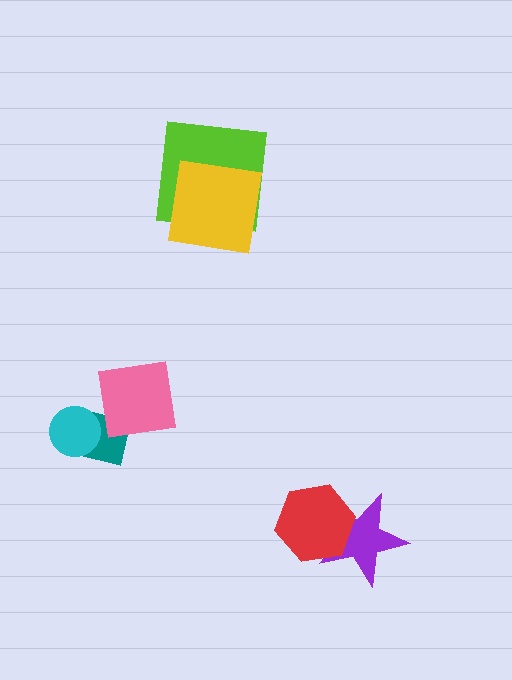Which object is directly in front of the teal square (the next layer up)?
The pink square is directly in front of the teal square.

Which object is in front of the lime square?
The yellow square is in front of the lime square.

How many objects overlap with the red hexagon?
1 object overlaps with the red hexagon.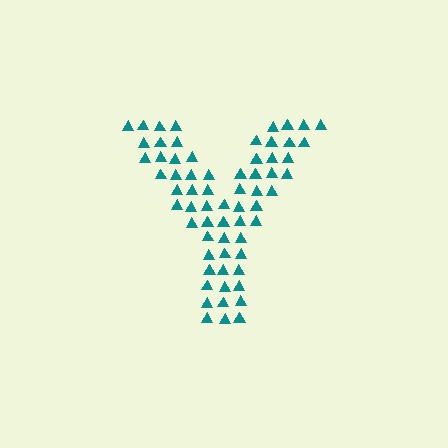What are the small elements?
The small elements are triangles.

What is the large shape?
The large shape is the letter Y.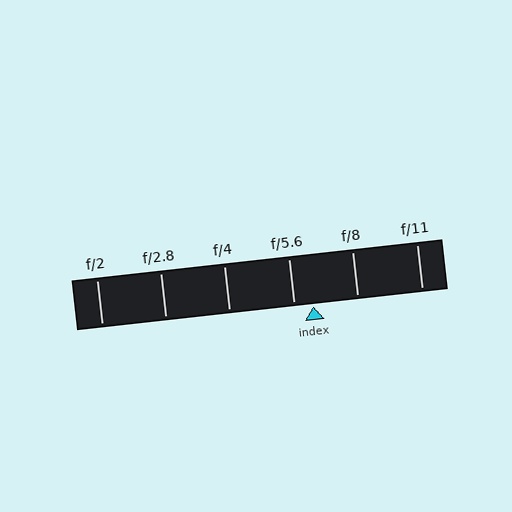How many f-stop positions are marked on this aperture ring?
There are 6 f-stop positions marked.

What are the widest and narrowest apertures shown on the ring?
The widest aperture shown is f/2 and the narrowest is f/11.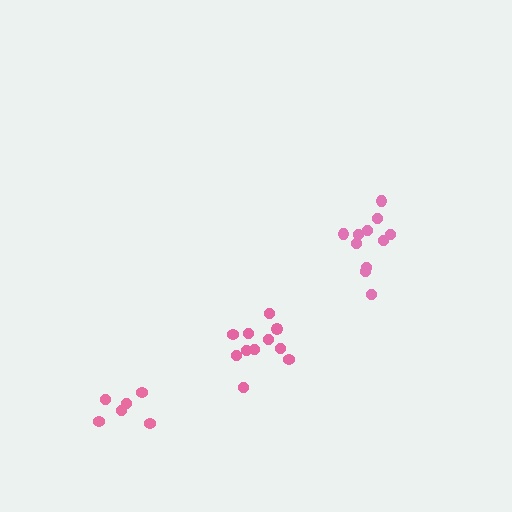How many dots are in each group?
Group 1: 11 dots, Group 2: 11 dots, Group 3: 6 dots (28 total).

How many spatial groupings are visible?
There are 3 spatial groupings.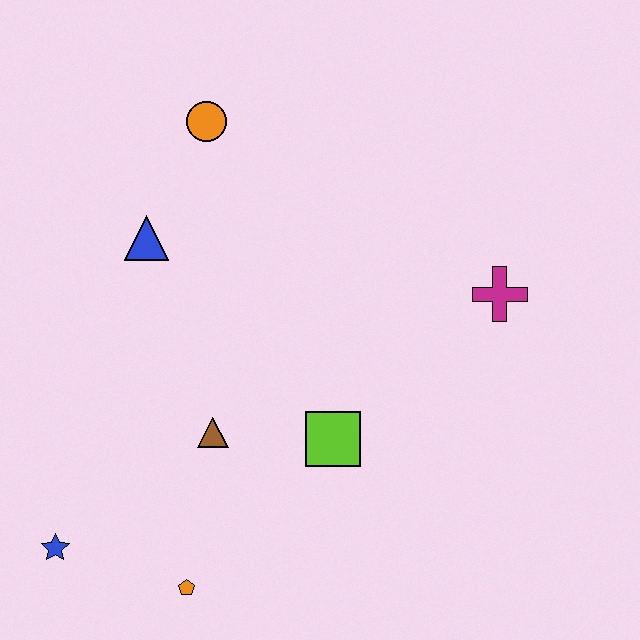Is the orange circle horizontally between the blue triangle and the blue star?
No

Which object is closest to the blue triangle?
The orange circle is closest to the blue triangle.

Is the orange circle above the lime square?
Yes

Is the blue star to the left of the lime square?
Yes